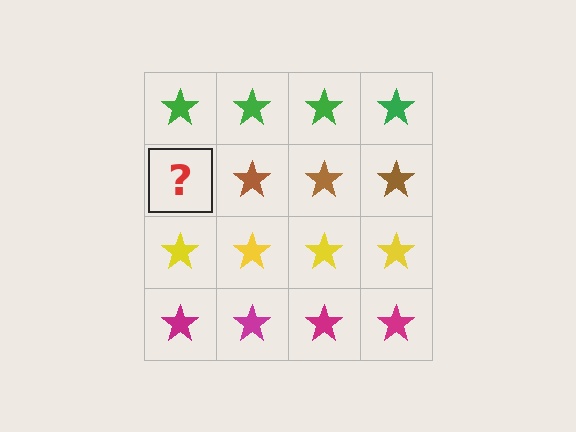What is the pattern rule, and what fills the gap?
The rule is that each row has a consistent color. The gap should be filled with a brown star.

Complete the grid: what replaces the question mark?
The question mark should be replaced with a brown star.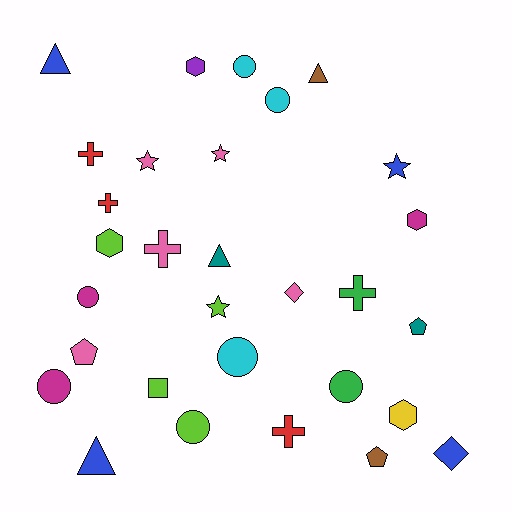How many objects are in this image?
There are 30 objects.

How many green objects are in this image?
There are 2 green objects.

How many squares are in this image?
There is 1 square.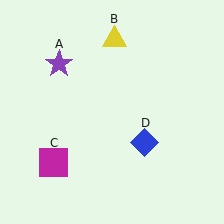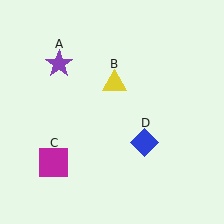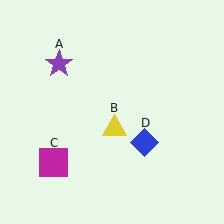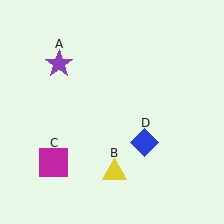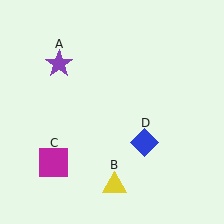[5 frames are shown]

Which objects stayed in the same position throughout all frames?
Purple star (object A) and magenta square (object C) and blue diamond (object D) remained stationary.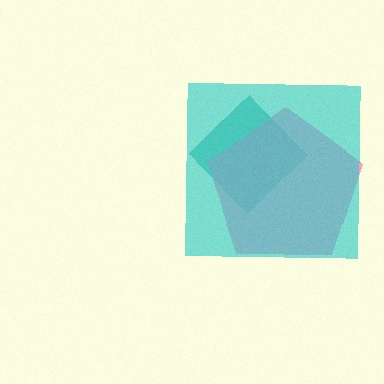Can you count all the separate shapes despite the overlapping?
Yes, there are 3 separate shapes.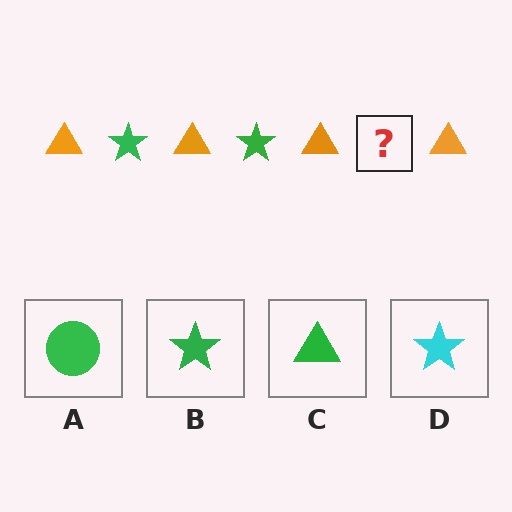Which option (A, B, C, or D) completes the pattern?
B.